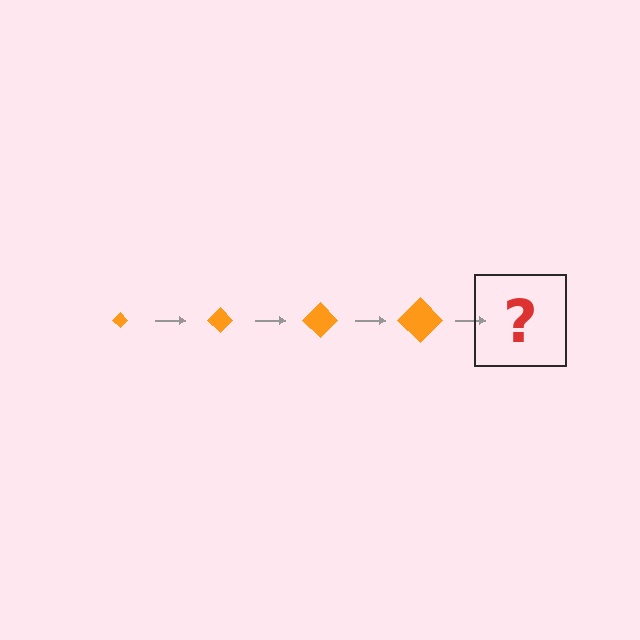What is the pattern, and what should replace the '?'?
The pattern is that the diamond gets progressively larger each step. The '?' should be an orange diamond, larger than the previous one.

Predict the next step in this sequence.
The next step is an orange diamond, larger than the previous one.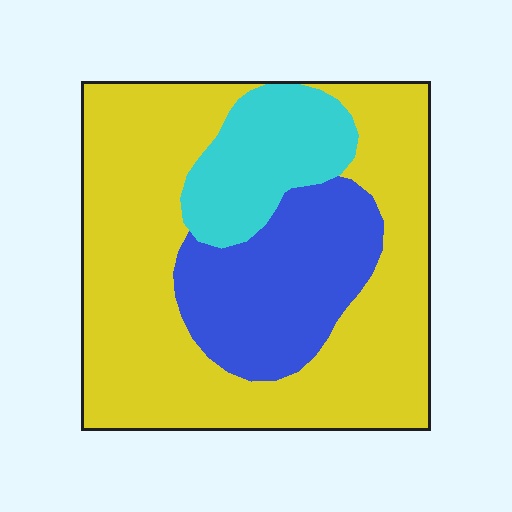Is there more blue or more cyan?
Blue.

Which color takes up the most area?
Yellow, at roughly 65%.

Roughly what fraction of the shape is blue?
Blue takes up about one quarter (1/4) of the shape.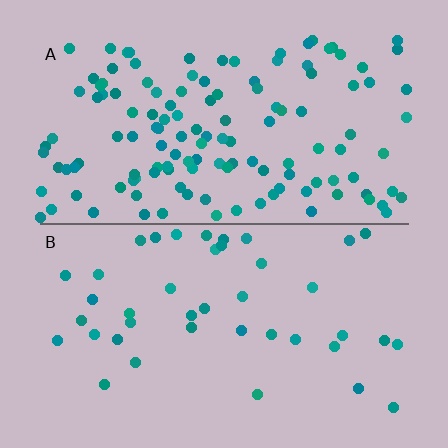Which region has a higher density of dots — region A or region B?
A (the top).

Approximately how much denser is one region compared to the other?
Approximately 3.2× — region A over region B.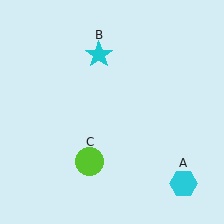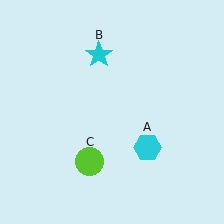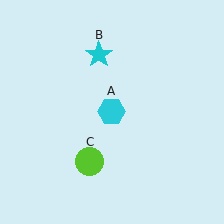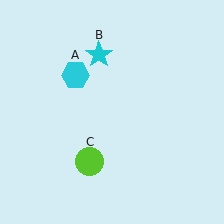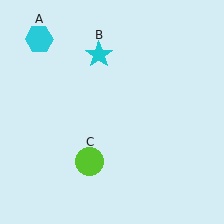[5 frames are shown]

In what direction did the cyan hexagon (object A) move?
The cyan hexagon (object A) moved up and to the left.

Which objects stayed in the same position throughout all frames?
Cyan star (object B) and lime circle (object C) remained stationary.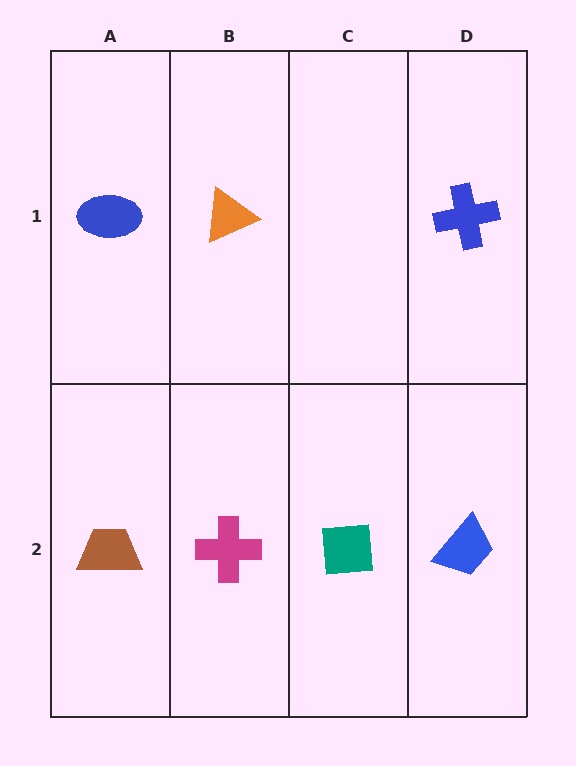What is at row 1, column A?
A blue ellipse.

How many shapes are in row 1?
3 shapes.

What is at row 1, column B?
An orange triangle.